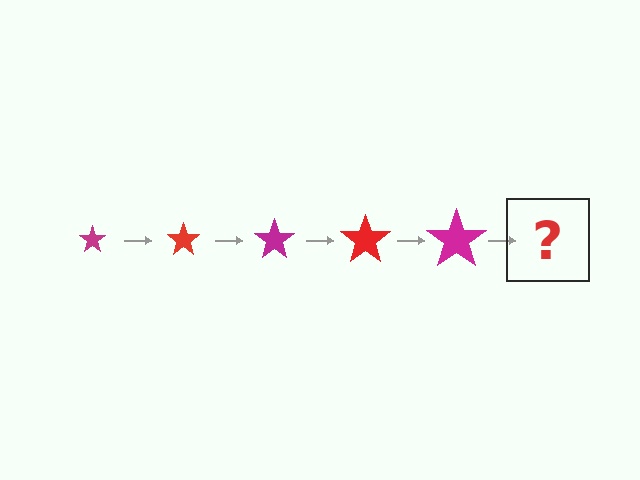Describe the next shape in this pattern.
It should be a red star, larger than the previous one.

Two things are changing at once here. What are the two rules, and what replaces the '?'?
The two rules are that the star grows larger each step and the color cycles through magenta and red. The '?' should be a red star, larger than the previous one.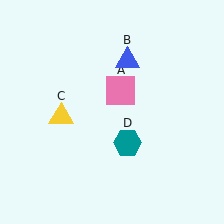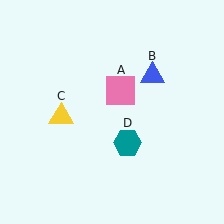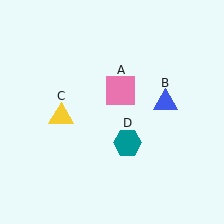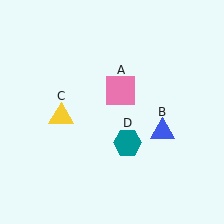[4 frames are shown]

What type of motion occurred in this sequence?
The blue triangle (object B) rotated clockwise around the center of the scene.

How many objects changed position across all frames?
1 object changed position: blue triangle (object B).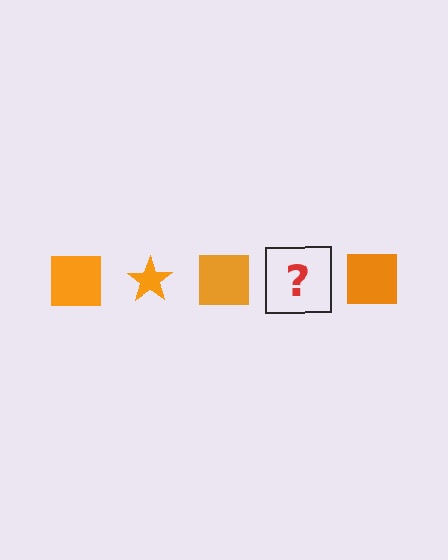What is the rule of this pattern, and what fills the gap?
The rule is that the pattern cycles through square, star shapes in orange. The gap should be filled with an orange star.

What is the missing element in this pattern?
The missing element is an orange star.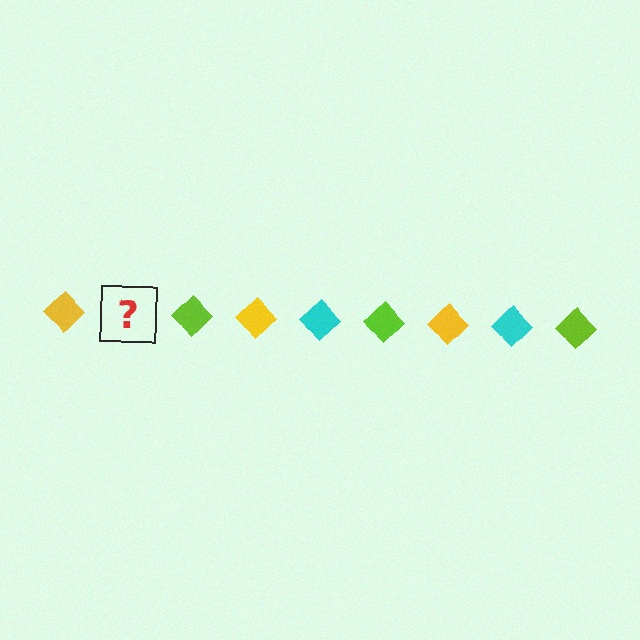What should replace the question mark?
The question mark should be replaced with a cyan diamond.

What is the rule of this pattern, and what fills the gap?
The rule is that the pattern cycles through yellow, cyan, lime diamonds. The gap should be filled with a cyan diamond.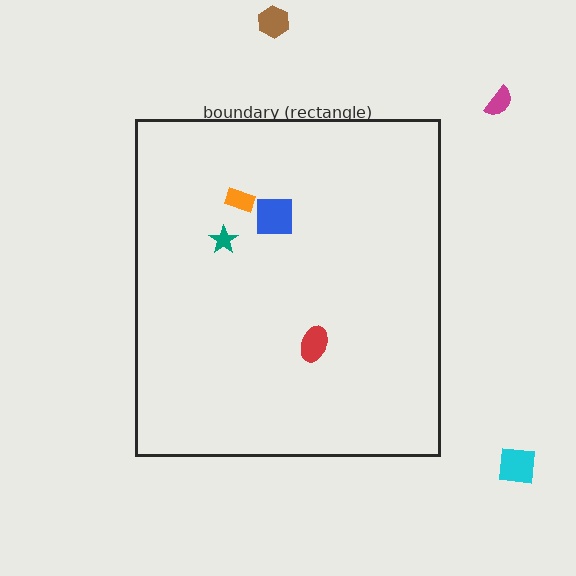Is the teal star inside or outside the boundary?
Inside.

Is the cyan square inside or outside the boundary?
Outside.